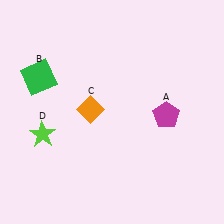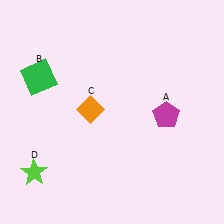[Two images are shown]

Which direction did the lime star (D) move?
The lime star (D) moved down.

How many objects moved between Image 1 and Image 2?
1 object moved between the two images.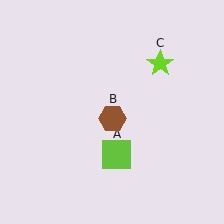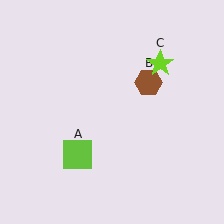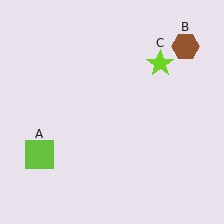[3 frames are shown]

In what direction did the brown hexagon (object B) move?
The brown hexagon (object B) moved up and to the right.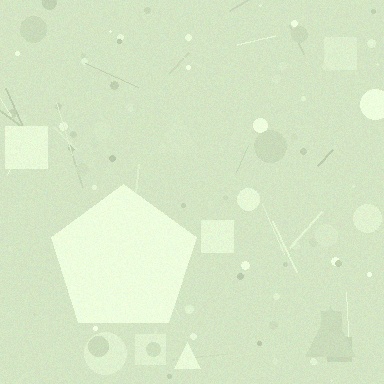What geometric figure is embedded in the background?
A pentagon is embedded in the background.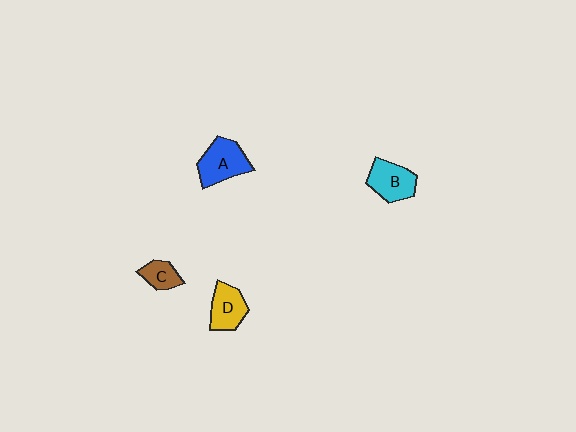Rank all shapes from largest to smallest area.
From largest to smallest: A (blue), B (cyan), D (yellow), C (brown).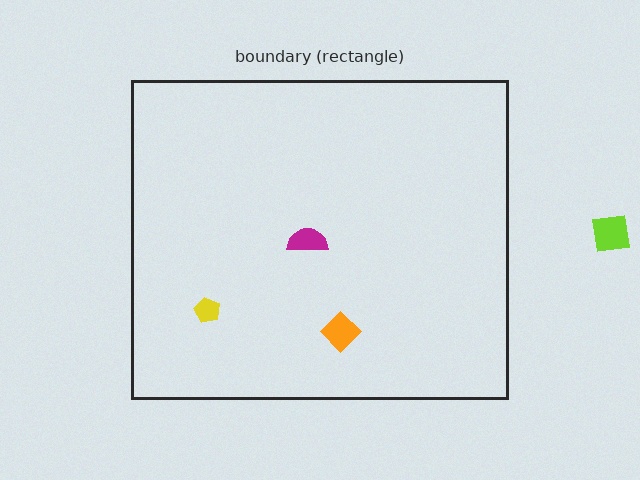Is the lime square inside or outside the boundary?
Outside.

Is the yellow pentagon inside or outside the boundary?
Inside.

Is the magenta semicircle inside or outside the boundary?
Inside.